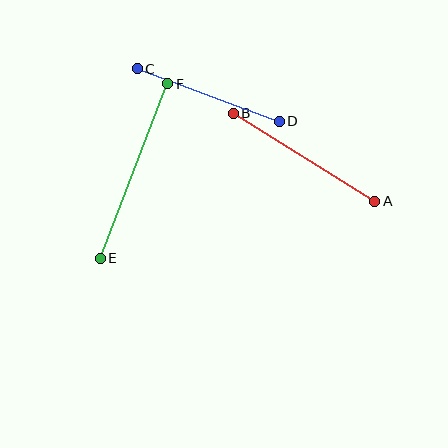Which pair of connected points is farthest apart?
Points E and F are farthest apart.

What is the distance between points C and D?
The distance is approximately 151 pixels.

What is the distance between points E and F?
The distance is approximately 187 pixels.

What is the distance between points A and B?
The distance is approximately 167 pixels.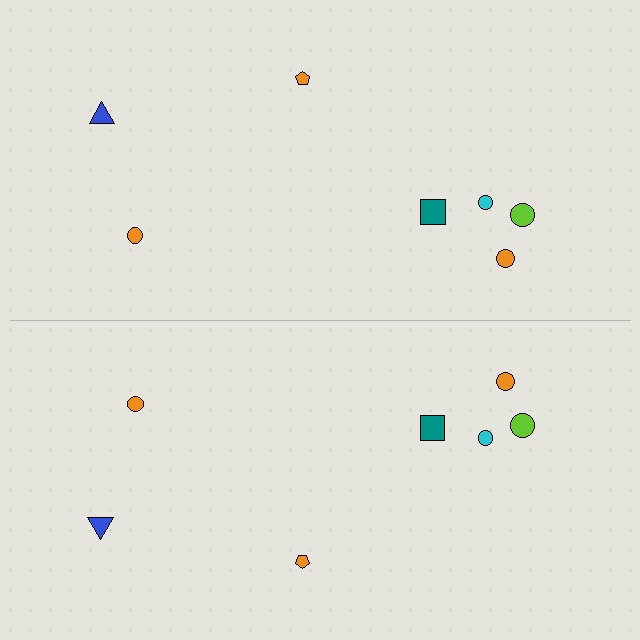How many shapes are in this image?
There are 14 shapes in this image.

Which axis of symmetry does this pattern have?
The pattern has a horizontal axis of symmetry running through the center of the image.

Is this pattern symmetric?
Yes, this pattern has bilateral (reflection) symmetry.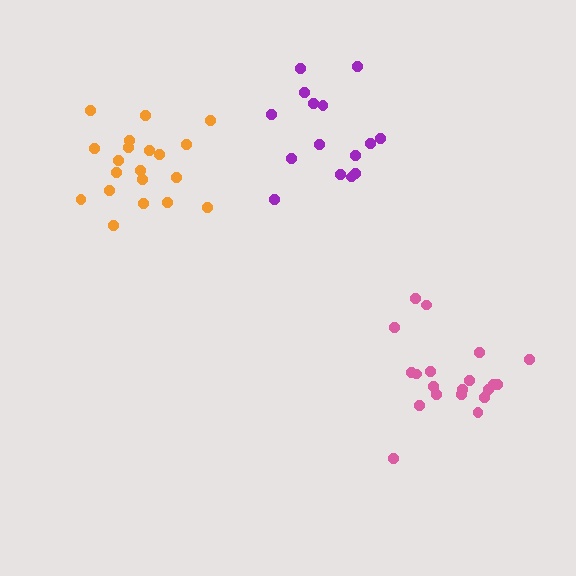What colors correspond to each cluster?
The clusters are colored: purple, pink, orange.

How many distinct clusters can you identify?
There are 3 distinct clusters.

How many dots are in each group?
Group 1: 15 dots, Group 2: 20 dots, Group 3: 20 dots (55 total).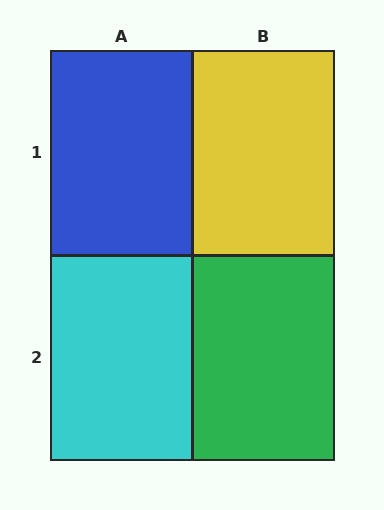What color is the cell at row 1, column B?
Yellow.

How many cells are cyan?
1 cell is cyan.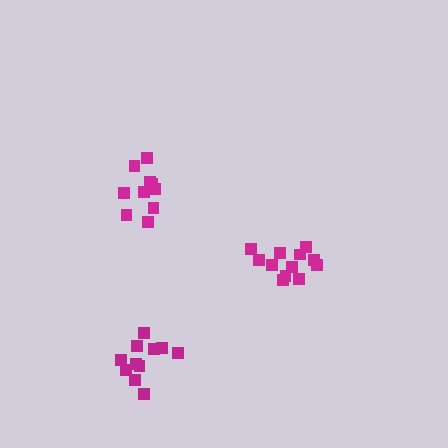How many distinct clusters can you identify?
There are 3 distinct clusters.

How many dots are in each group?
Group 1: 12 dots, Group 2: 10 dots, Group 3: 11 dots (33 total).